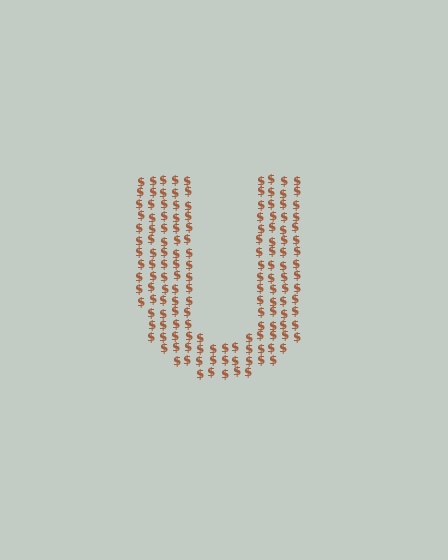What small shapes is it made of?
It is made of small dollar signs.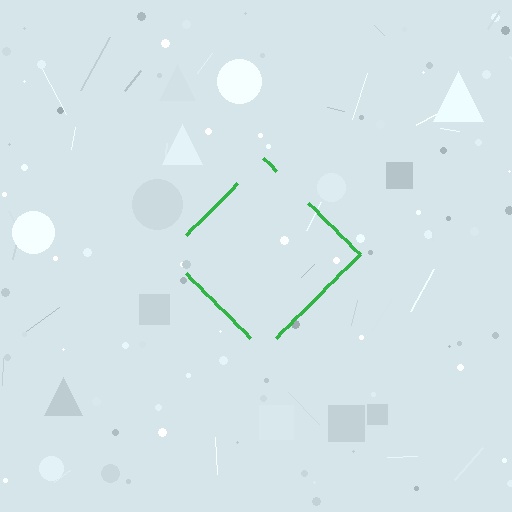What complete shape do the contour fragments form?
The contour fragments form a diamond.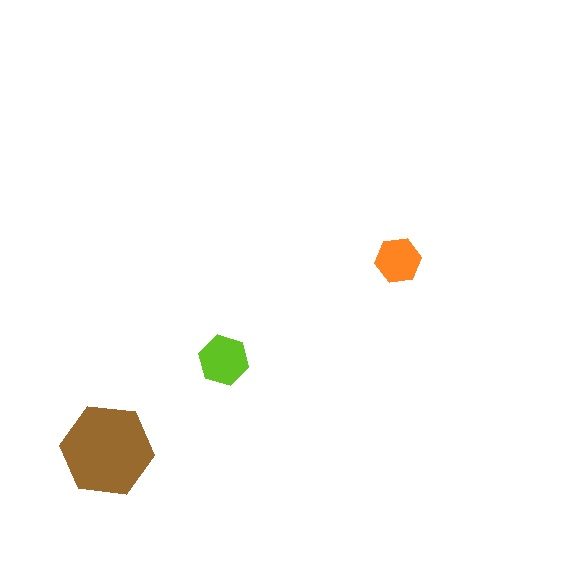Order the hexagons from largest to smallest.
the brown one, the lime one, the orange one.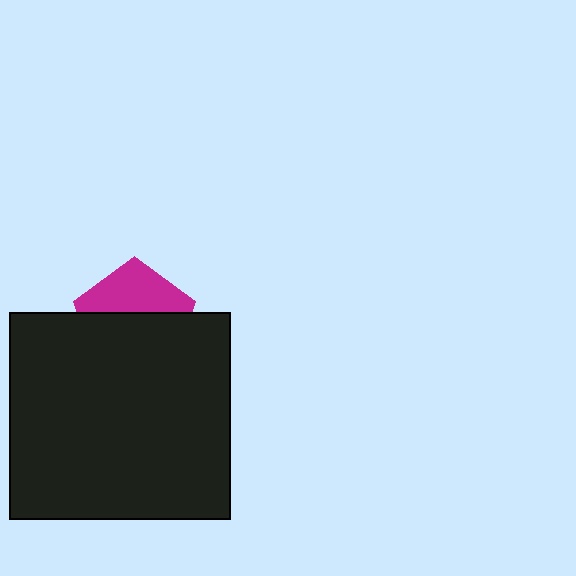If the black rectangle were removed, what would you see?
You would see the complete magenta pentagon.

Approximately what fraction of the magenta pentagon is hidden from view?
Roughly 60% of the magenta pentagon is hidden behind the black rectangle.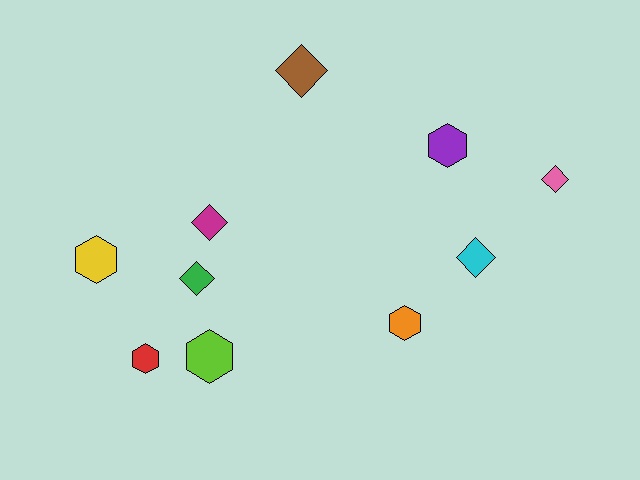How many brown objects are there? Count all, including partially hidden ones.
There is 1 brown object.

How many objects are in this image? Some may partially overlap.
There are 10 objects.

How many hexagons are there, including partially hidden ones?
There are 5 hexagons.